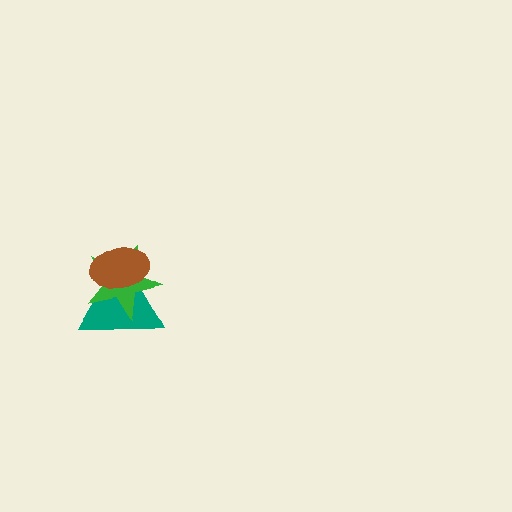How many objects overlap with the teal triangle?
2 objects overlap with the teal triangle.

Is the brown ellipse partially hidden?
No, no other shape covers it.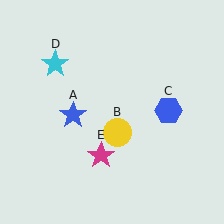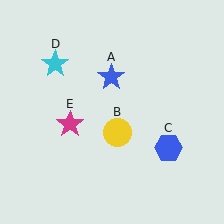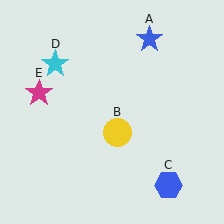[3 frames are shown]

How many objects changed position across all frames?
3 objects changed position: blue star (object A), blue hexagon (object C), magenta star (object E).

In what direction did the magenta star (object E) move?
The magenta star (object E) moved up and to the left.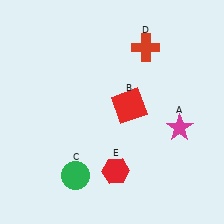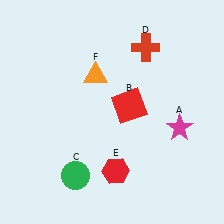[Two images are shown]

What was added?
An orange triangle (F) was added in Image 2.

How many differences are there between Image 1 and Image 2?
There is 1 difference between the two images.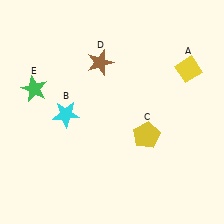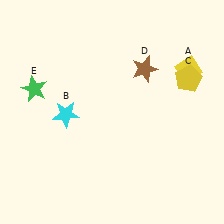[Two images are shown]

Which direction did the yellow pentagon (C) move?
The yellow pentagon (C) moved up.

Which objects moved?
The objects that moved are: the yellow pentagon (C), the brown star (D).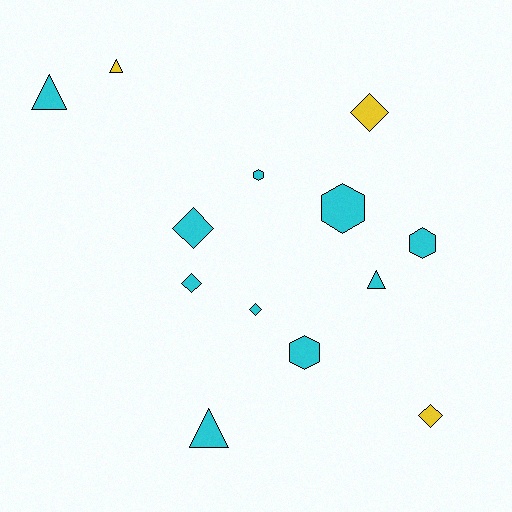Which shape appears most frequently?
Diamond, with 5 objects.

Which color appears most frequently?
Cyan, with 10 objects.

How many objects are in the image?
There are 13 objects.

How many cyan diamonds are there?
There are 3 cyan diamonds.